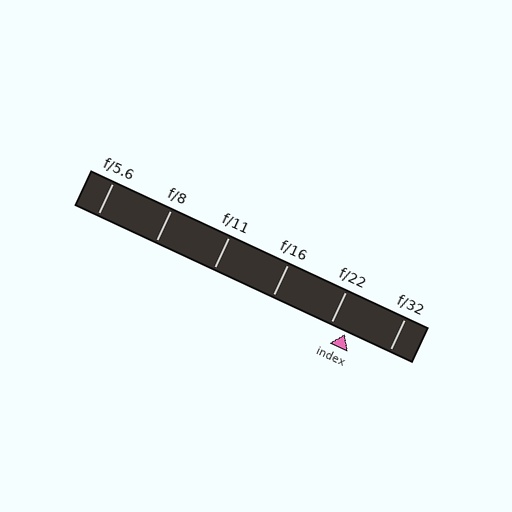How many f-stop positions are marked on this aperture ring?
There are 6 f-stop positions marked.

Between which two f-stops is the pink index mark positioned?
The index mark is between f/22 and f/32.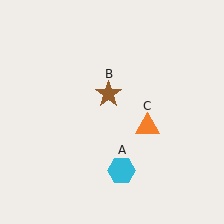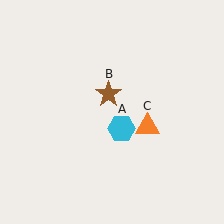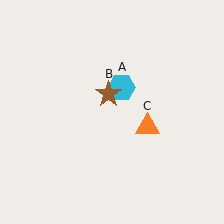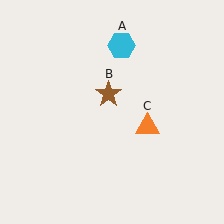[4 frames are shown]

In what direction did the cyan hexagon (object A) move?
The cyan hexagon (object A) moved up.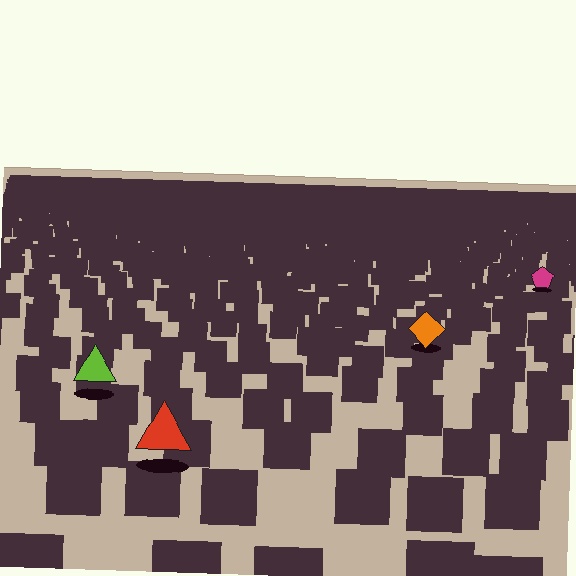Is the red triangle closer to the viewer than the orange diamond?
Yes. The red triangle is closer — you can tell from the texture gradient: the ground texture is coarser near it.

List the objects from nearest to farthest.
From nearest to farthest: the red triangle, the lime triangle, the orange diamond, the magenta pentagon.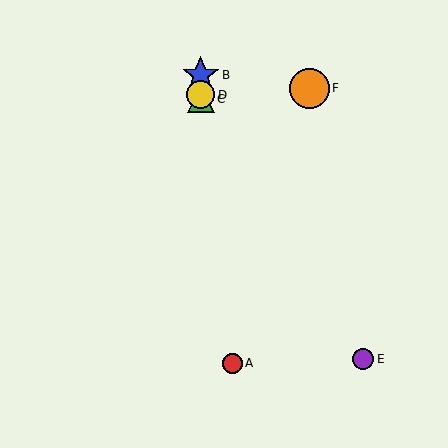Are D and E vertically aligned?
No, D is at x≈201 and E is at x≈363.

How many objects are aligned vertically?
3 objects (B, C, D) are aligned vertically.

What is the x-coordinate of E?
Object E is at x≈363.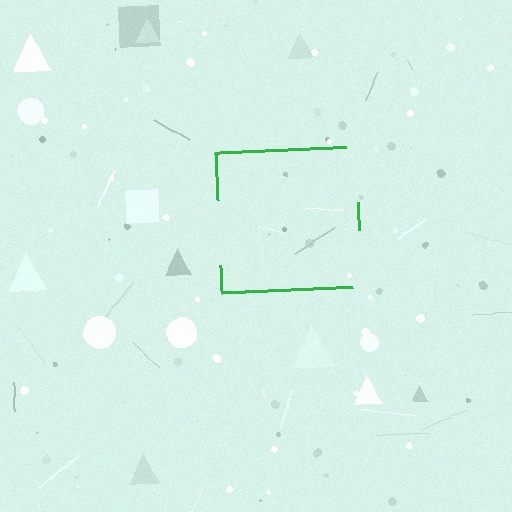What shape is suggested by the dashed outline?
The dashed outline suggests a square.